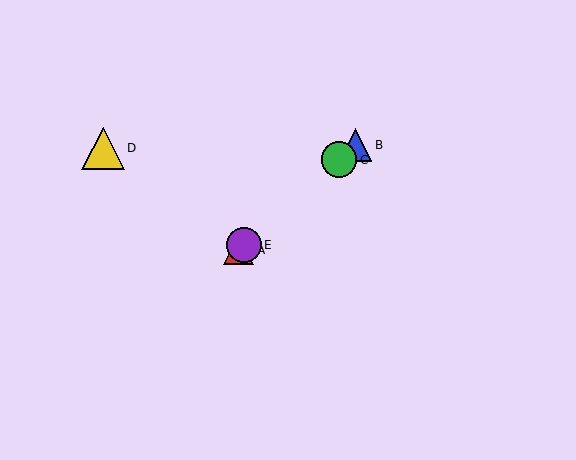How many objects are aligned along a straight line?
4 objects (A, B, C, E) are aligned along a straight line.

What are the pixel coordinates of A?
Object A is at (239, 250).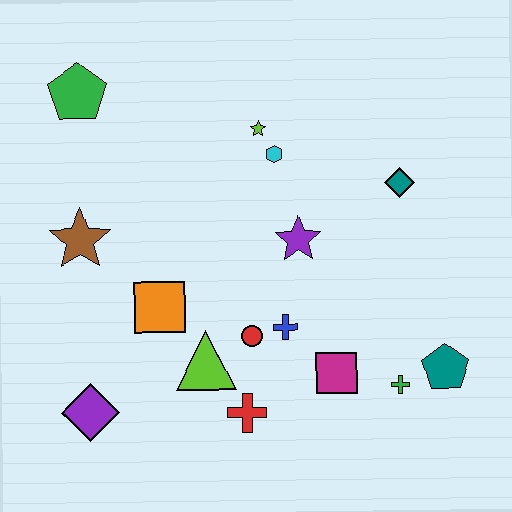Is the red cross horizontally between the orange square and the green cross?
Yes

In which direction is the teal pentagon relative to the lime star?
The teal pentagon is below the lime star.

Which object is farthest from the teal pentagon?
The green pentagon is farthest from the teal pentagon.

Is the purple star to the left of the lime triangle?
No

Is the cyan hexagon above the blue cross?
Yes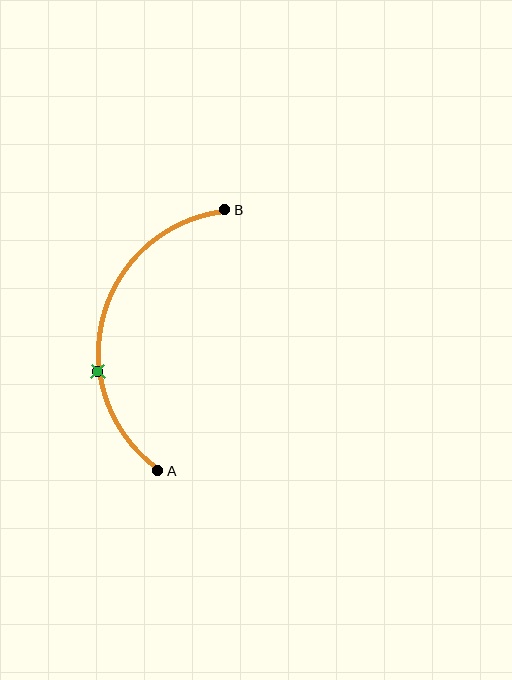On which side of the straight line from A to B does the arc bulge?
The arc bulges to the left of the straight line connecting A and B.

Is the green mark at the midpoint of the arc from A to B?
No. The green mark lies on the arc but is closer to endpoint A. The arc midpoint would be at the point on the curve equidistant along the arc from both A and B.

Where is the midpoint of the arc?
The arc midpoint is the point on the curve farthest from the straight line joining A and B. It sits to the left of that line.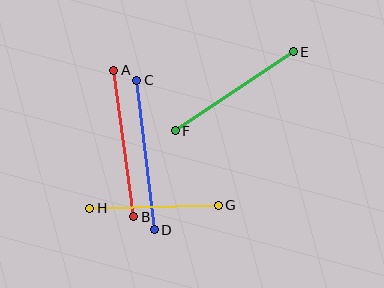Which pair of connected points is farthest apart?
Points C and D are farthest apart.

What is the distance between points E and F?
The distance is approximately 142 pixels.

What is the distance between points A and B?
The distance is approximately 148 pixels.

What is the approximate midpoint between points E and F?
The midpoint is at approximately (234, 91) pixels.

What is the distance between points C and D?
The distance is approximately 151 pixels.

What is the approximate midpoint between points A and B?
The midpoint is at approximately (124, 144) pixels.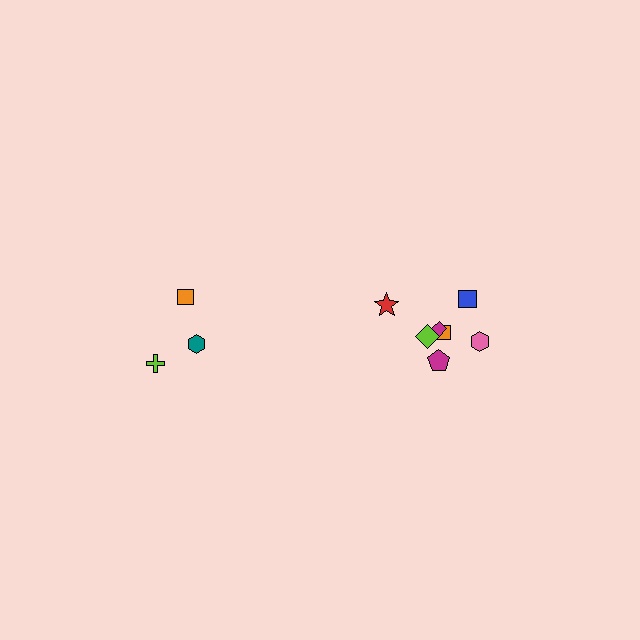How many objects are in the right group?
There are 7 objects.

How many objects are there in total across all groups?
There are 10 objects.